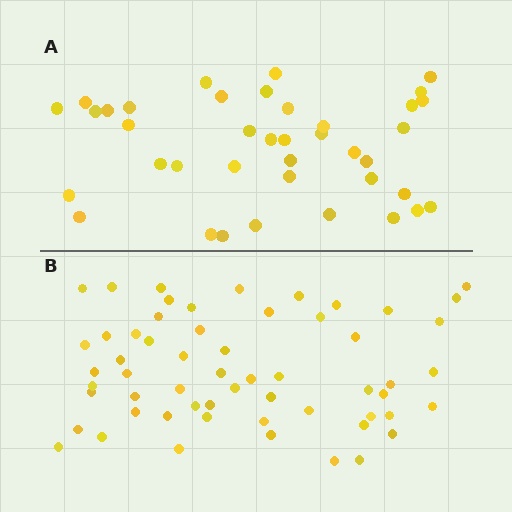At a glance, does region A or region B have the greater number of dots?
Region B (the bottom region) has more dots.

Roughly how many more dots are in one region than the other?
Region B has approximately 20 more dots than region A.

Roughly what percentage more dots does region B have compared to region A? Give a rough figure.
About 50% more.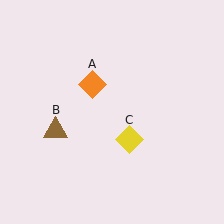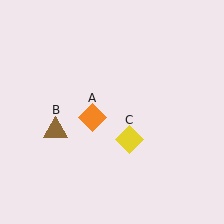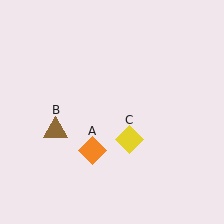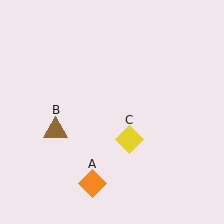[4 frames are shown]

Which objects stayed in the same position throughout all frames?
Brown triangle (object B) and yellow diamond (object C) remained stationary.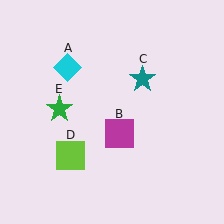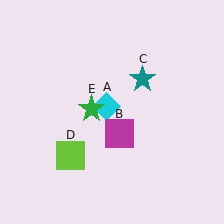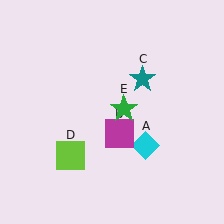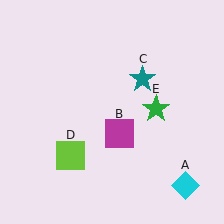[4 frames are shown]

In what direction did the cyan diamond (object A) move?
The cyan diamond (object A) moved down and to the right.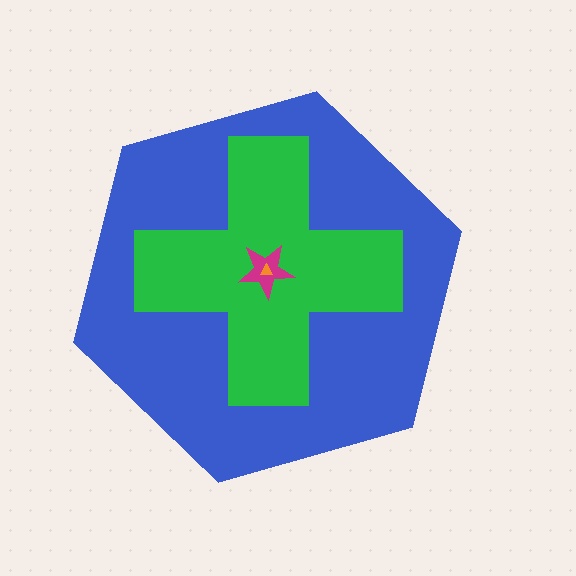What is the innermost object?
The orange triangle.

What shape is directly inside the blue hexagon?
The green cross.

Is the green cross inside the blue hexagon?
Yes.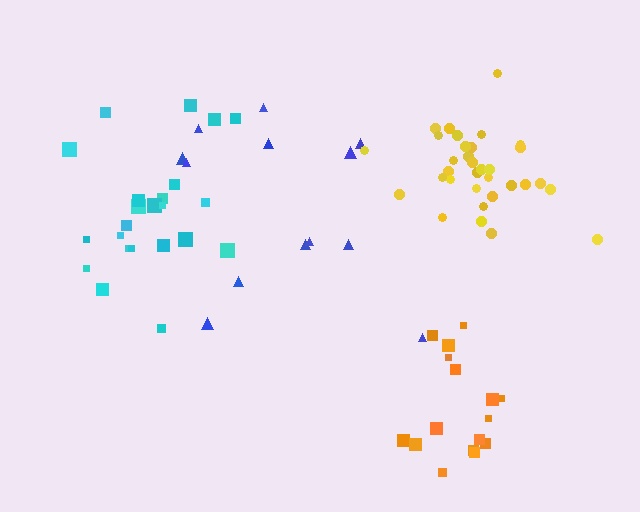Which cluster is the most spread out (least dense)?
Blue.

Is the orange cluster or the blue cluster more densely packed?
Orange.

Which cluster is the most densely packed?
Yellow.